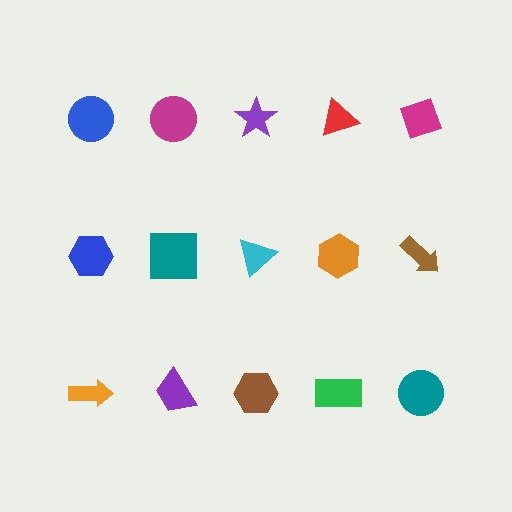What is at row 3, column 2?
A purple trapezoid.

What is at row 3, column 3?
A brown hexagon.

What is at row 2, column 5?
A brown arrow.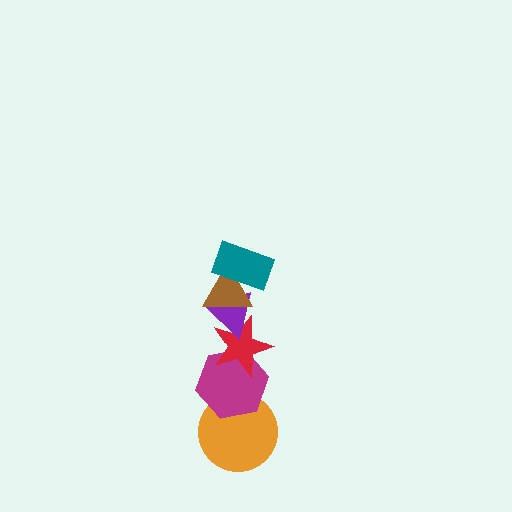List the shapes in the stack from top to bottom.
From top to bottom: the teal rectangle, the brown triangle, the purple triangle, the red star, the magenta hexagon, the orange circle.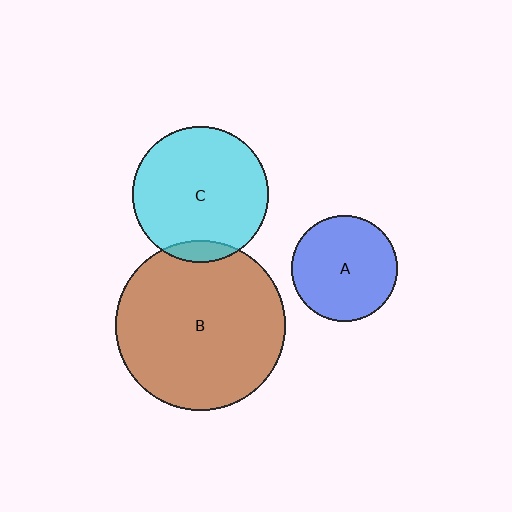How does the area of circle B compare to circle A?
Approximately 2.6 times.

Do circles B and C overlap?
Yes.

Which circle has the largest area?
Circle B (brown).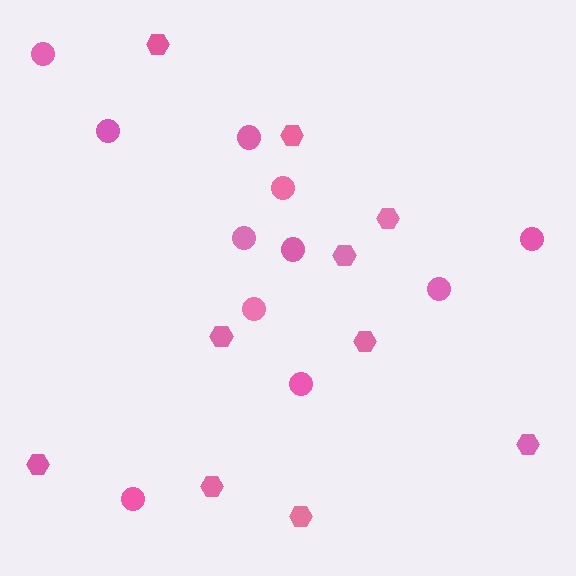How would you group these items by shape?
There are 2 groups: one group of circles (11) and one group of hexagons (10).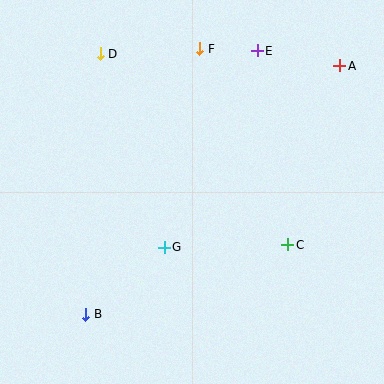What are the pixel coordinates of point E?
Point E is at (257, 51).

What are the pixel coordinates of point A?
Point A is at (340, 66).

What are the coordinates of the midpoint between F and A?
The midpoint between F and A is at (270, 57).